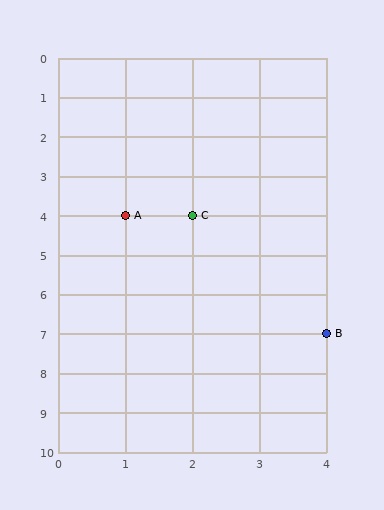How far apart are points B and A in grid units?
Points B and A are 3 columns and 3 rows apart (about 4.2 grid units diagonally).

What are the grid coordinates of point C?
Point C is at grid coordinates (2, 4).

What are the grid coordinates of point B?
Point B is at grid coordinates (4, 7).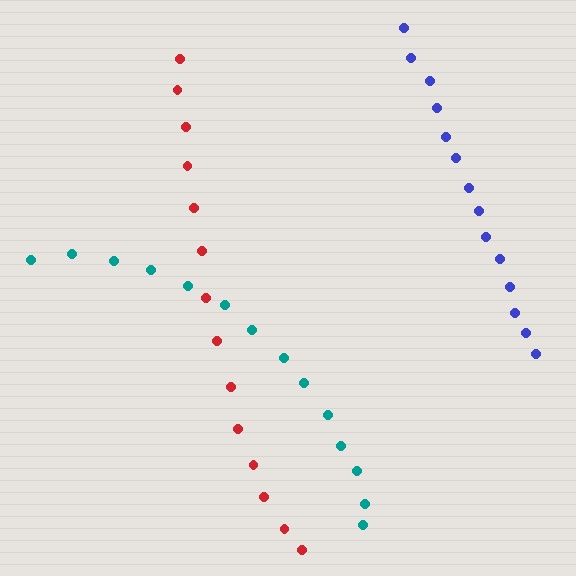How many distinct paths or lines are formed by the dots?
There are 3 distinct paths.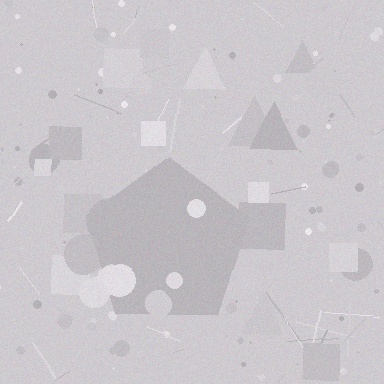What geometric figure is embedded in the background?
A pentagon is embedded in the background.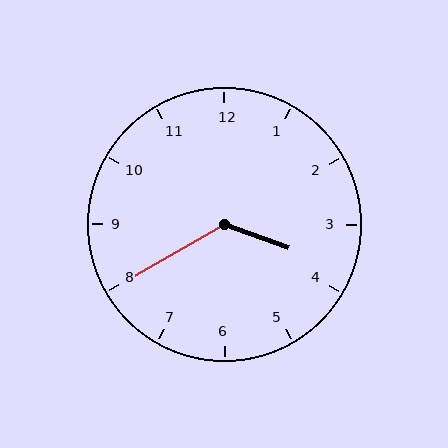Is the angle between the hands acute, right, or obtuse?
It is obtuse.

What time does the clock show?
3:40.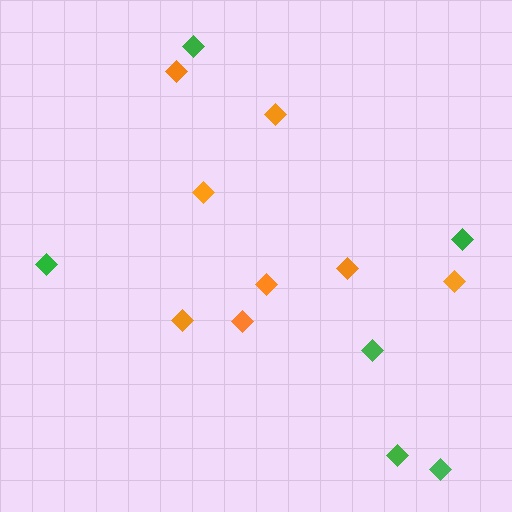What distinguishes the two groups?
There are 2 groups: one group of orange diamonds (8) and one group of green diamonds (6).